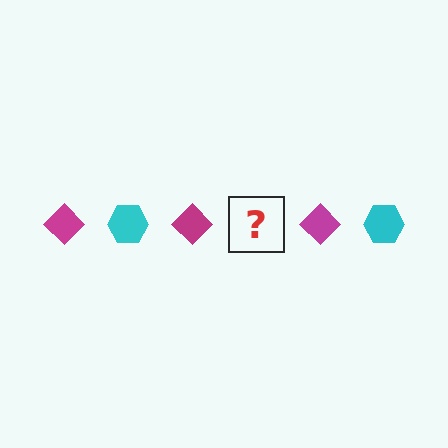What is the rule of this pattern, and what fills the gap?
The rule is that the pattern alternates between magenta diamond and cyan hexagon. The gap should be filled with a cyan hexagon.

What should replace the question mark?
The question mark should be replaced with a cyan hexagon.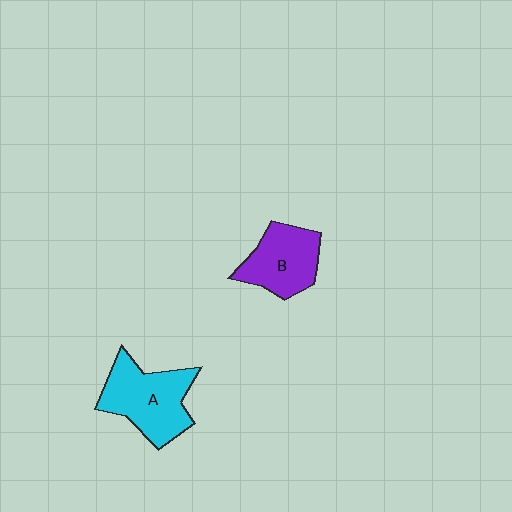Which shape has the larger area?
Shape A (cyan).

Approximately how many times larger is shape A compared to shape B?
Approximately 1.3 times.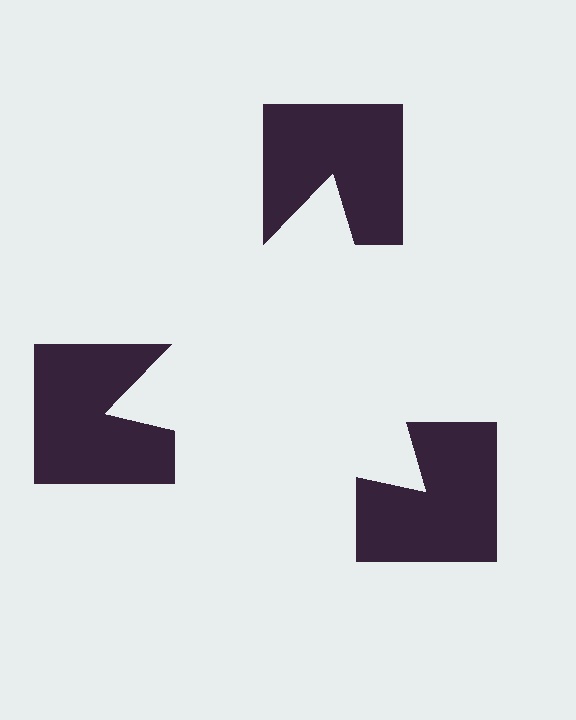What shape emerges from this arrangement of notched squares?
An illusory triangle — its edges are inferred from the aligned wedge cuts in the notched squares, not physically drawn.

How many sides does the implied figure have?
3 sides.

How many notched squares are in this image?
There are 3 — one at each vertex of the illusory triangle.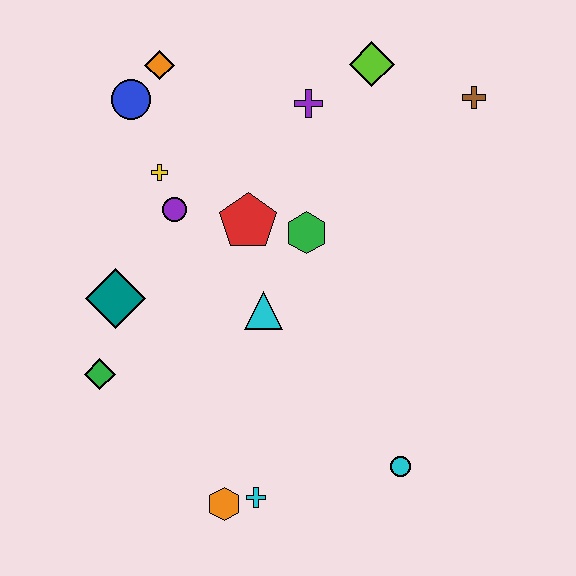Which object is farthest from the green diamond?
The brown cross is farthest from the green diamond.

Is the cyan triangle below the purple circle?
Yes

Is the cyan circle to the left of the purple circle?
No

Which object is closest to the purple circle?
The yellow cross is closest to the purple circle.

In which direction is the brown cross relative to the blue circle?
The brown cross is to the right of the blue circle.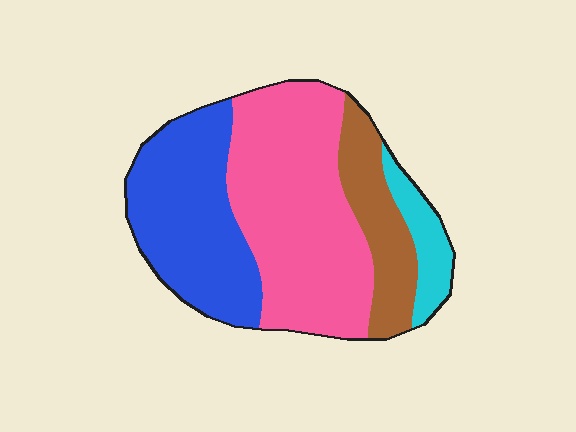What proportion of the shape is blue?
Blue takes up about one third (1/3) of the shape.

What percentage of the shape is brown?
Brown takes up less than a quarter of the shape.